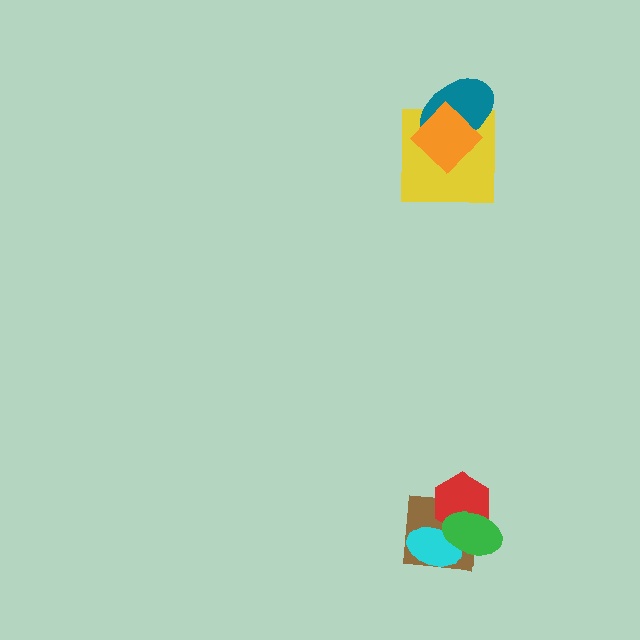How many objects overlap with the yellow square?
2 objects overlap with the yellow square.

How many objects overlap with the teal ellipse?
2 objects overlap with the teal ellipse.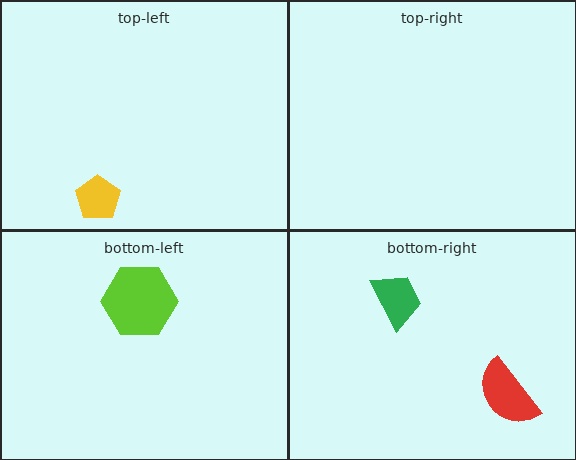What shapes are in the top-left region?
The yellow pentagon.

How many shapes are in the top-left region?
1.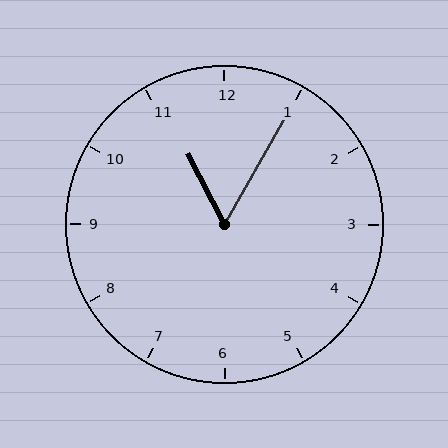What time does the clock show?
11:05.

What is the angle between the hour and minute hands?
Approximately 58 degrees.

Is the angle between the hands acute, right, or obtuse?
It is acute.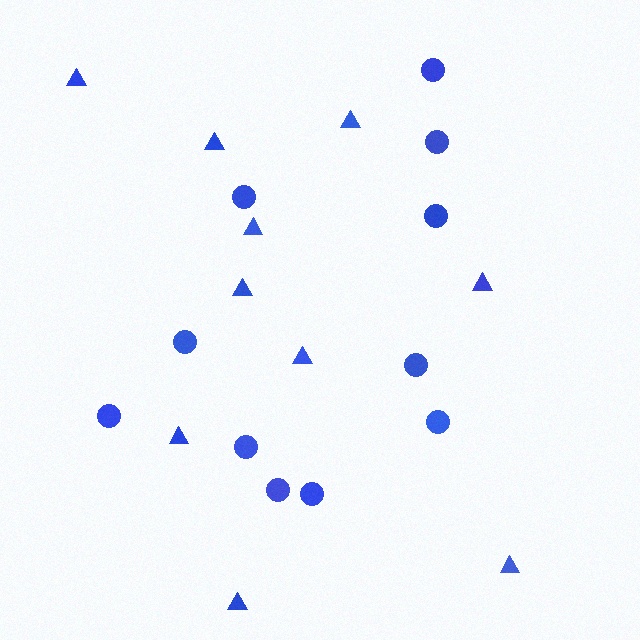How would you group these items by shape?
There are 2 groups: one group of circles (11) and one group of triangles (10).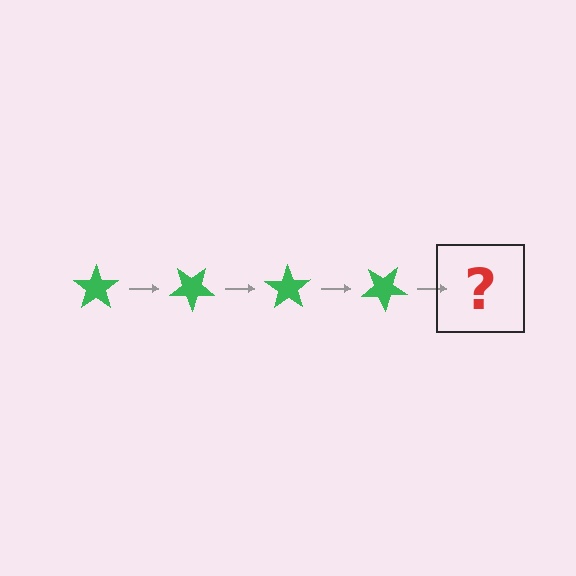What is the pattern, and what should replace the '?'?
The pattern is that the star rotates 35 degrees each step. The '?' should be a green star rotated 140 degrees.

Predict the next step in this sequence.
The next step is a green star rotated 140 degrees.